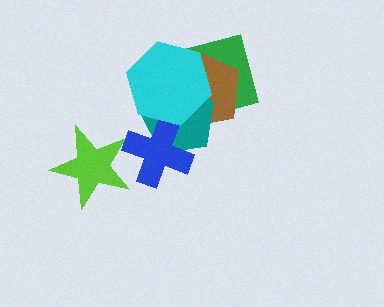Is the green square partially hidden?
Yes, it is partially covered by another shape.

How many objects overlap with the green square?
3 objects overlap with the green square.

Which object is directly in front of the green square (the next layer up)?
The brown pentagon is directly in front of the green square.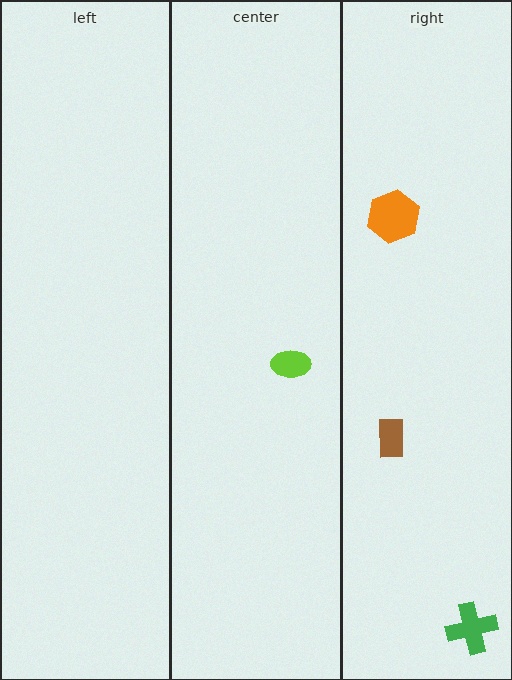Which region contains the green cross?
The right region.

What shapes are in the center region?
The lime ellipse.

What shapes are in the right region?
The brown rectangle, the orange hexagon, the green cross.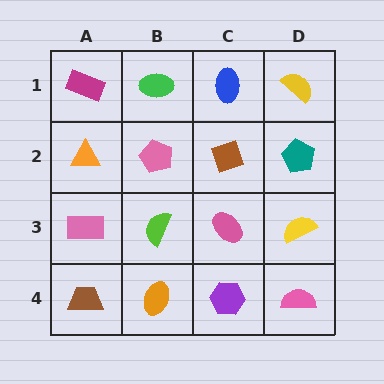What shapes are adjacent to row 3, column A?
An orange triangle (row 2, column A), a brown trapezoid (row 4, column A), a lime semicircle (row 3, column B).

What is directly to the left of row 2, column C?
A pink pentagon.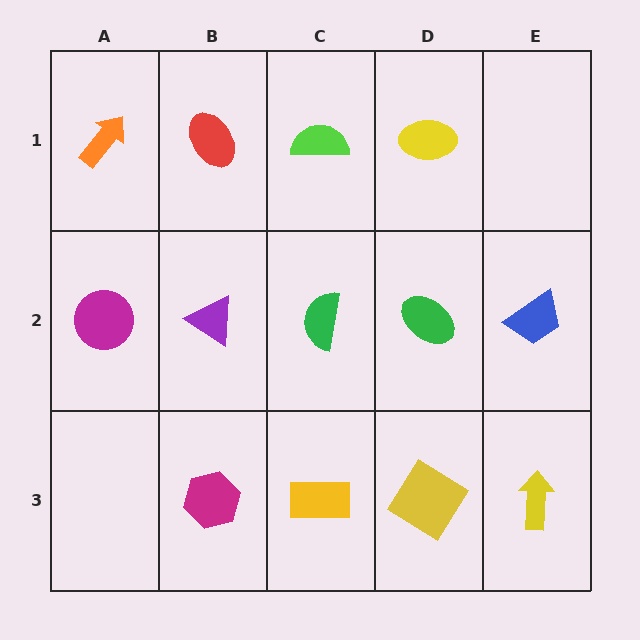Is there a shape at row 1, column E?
No, that cell is empty.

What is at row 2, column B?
A purple triangle.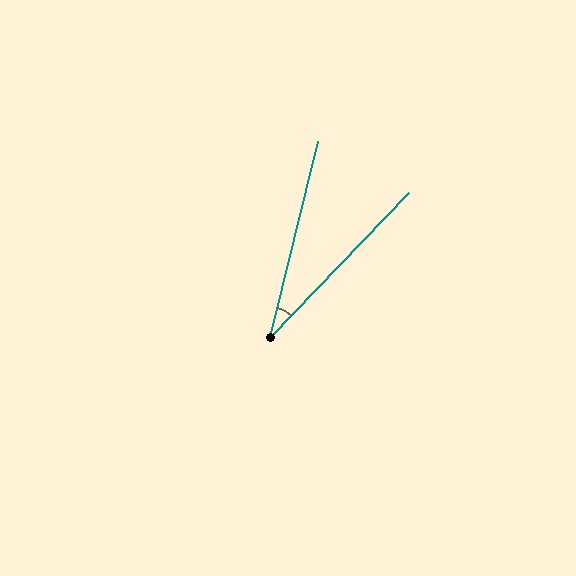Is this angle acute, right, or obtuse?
It is acute.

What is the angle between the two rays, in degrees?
Approximately 30 degrees.